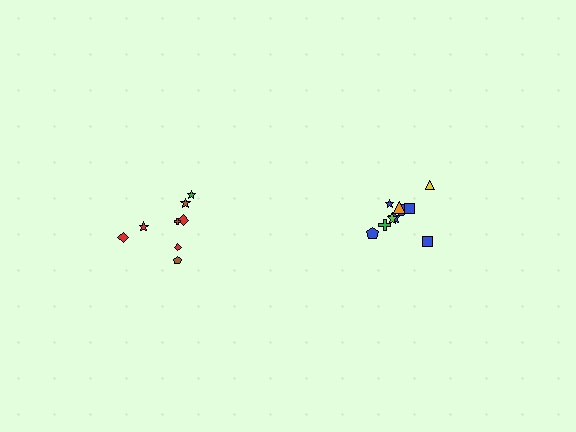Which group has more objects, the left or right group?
The right group.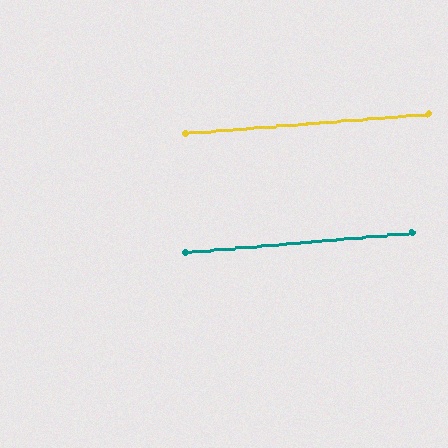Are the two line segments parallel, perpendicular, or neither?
Parallel — their directions differ by only 0.3°.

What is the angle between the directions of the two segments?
Approximately 0 degrees.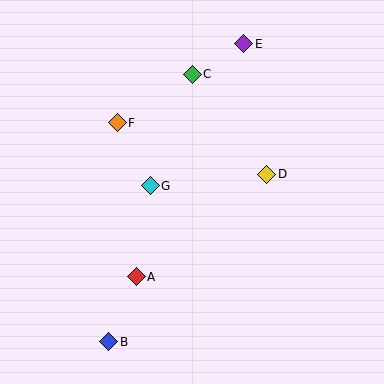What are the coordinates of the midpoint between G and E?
The midpoint between G and E is at (197, 115).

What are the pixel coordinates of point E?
Point E is at (244, 44).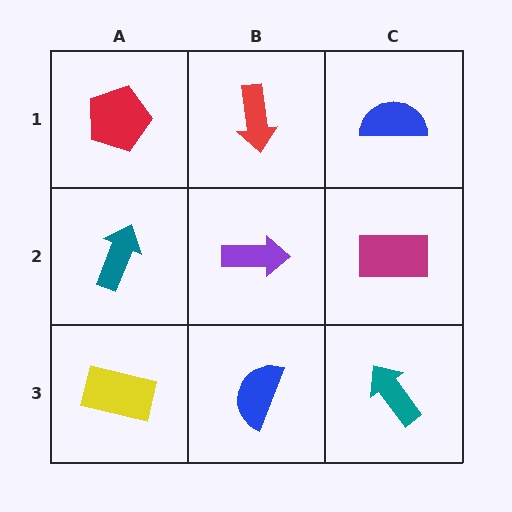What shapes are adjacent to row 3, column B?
A purple arrow (row 2, column B), a yellow rectangle (row 3, column A), a teal arrow (row 3, column C).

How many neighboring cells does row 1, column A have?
2.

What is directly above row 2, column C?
A blue semicircle.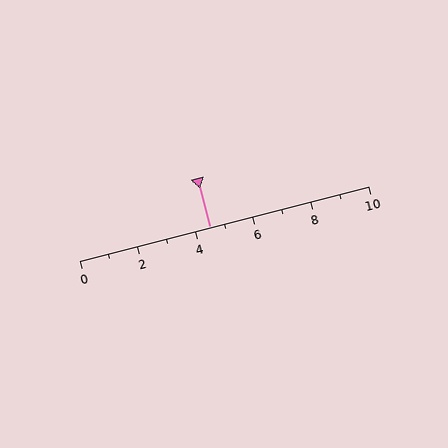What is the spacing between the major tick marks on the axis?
The major ticks are spaced 2 apart.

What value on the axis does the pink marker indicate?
The marker indicates approximately 4.5.